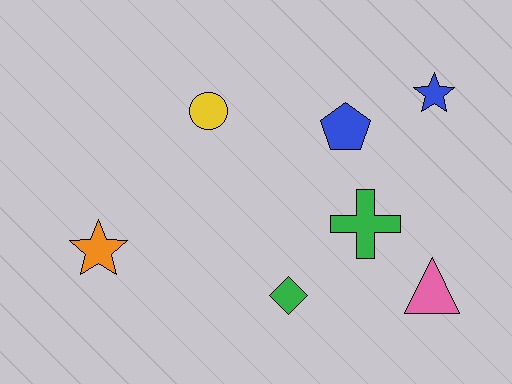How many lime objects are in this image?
There are no lime objects.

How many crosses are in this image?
There is 1 cross.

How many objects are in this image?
There are 7 objects.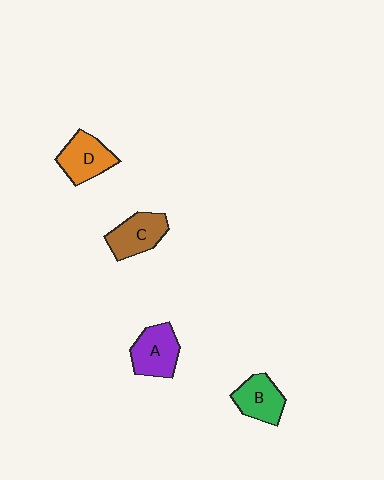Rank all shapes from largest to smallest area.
From largest to smallest: A (purple), D (orange), C (brown), B (green).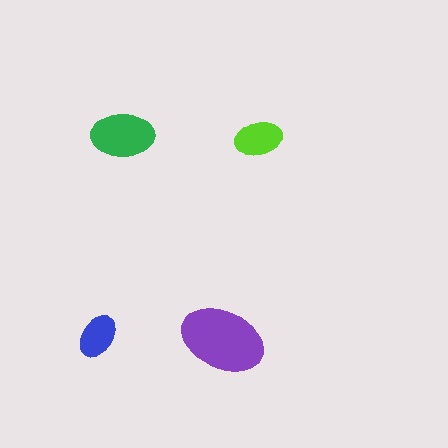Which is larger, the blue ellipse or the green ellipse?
The green one.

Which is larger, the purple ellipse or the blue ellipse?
The purple one.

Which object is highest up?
The green ellipse is topmost.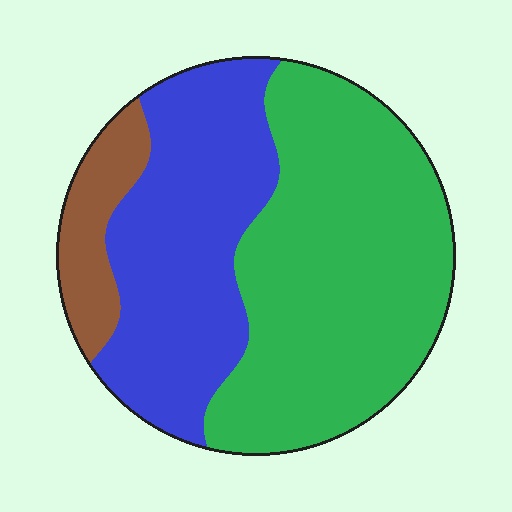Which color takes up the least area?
Brown, at roughly 10%.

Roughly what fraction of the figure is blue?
Blue takes up between a quarter and a half of the figure.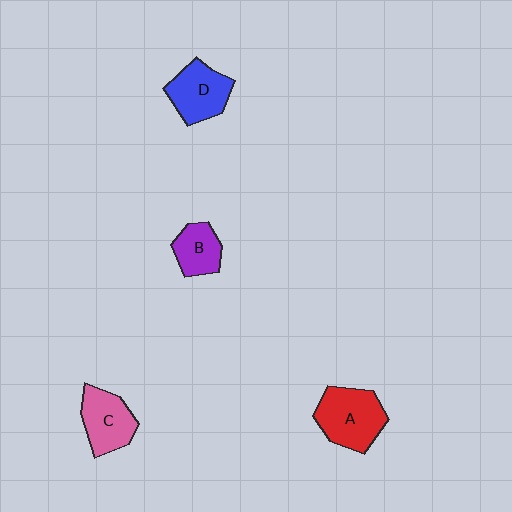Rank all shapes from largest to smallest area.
From largest to smallest: A (red), D (blue), C (pink), B (purple).